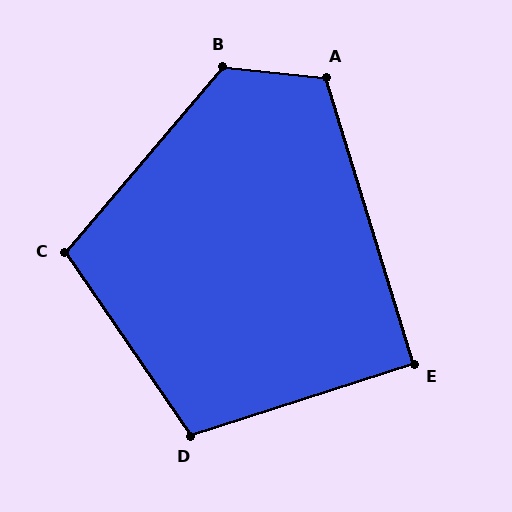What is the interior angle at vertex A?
Approximately 113 degrees (obtuse).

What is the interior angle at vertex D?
Approximately 107 degrees (obtuse).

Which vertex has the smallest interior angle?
E, at approximately 91 degrees.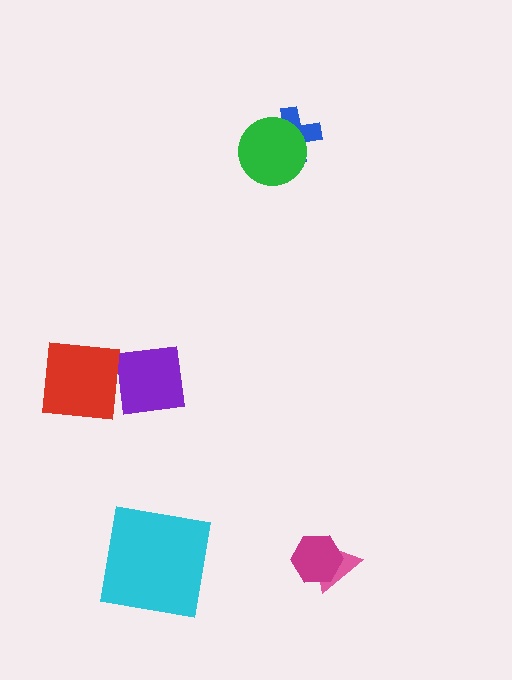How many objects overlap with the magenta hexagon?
1 object overlaps with the magenta hexagon.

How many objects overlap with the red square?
0 objects overlap with the red square.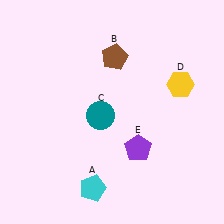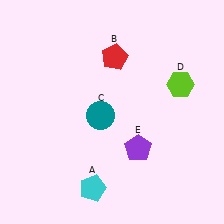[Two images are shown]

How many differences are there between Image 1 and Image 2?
There are 2 differences between the two images.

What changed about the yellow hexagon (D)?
In Image 1, D is yellow. In Image 2, it changed to lime.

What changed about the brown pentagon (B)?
In Image 1, B is brown. In Image 2, it changed to red.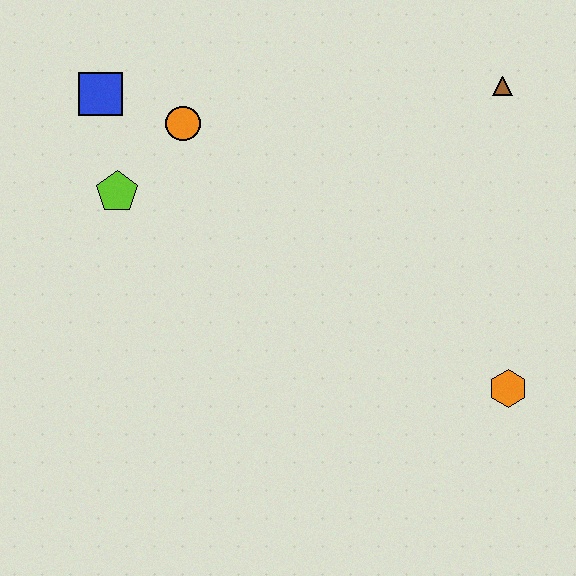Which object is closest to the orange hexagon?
The brown triangle is closest to the orange hexagon.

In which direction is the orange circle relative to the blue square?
The orange circle is to the right of the blue square.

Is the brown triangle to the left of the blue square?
No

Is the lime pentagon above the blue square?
No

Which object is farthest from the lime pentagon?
The orange hexagon is farthest from the lime pentagon.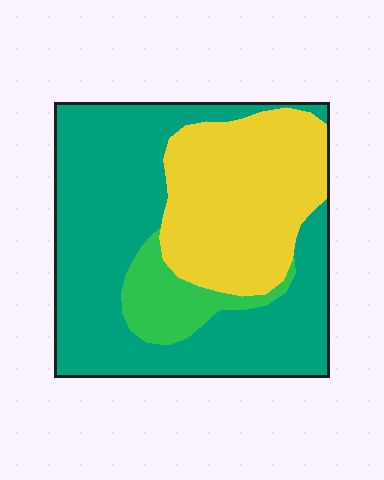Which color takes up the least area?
Green, at roughly 10%.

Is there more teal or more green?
Teal.